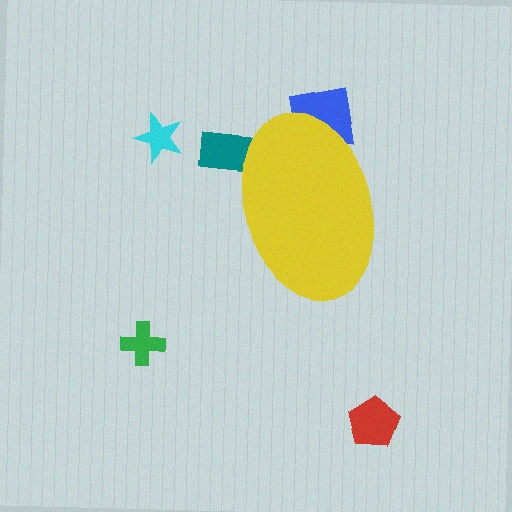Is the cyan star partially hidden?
No, the cyan star is fully visible.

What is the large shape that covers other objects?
A yellow ellipse.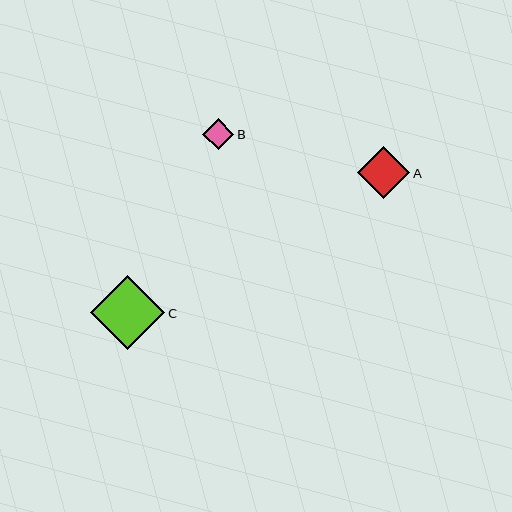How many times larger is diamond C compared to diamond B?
Diamond C is approximately 2.4 times the size of diamond B.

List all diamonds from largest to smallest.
From largest to smallest: C, A, B.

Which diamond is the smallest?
Diamond B is the smallest with a size of approximately 31 pixels.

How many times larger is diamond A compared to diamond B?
Diamond A is approximately 1.7 times the size of diamond B.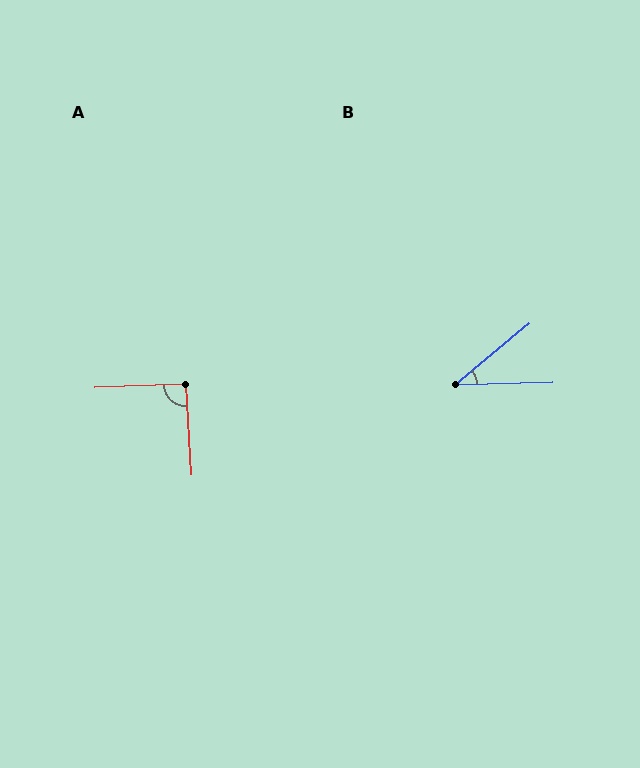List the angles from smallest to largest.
B (38°), A (91°).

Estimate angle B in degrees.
Approximately 38 degrees.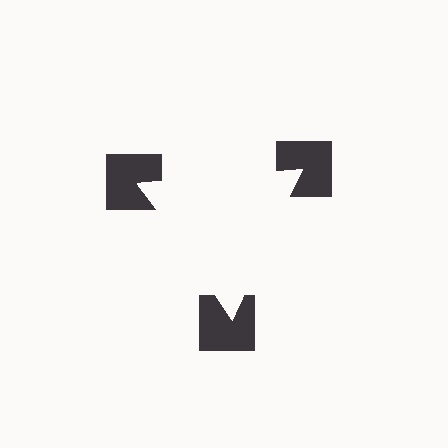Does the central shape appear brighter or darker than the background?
It typically appears slightly brighter than the background, even though no actual brightness change is drawn.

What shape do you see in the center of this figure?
An illusory triangle — its edges are inferred from the aligned wedge cuts in the notched squares, not physically drawn.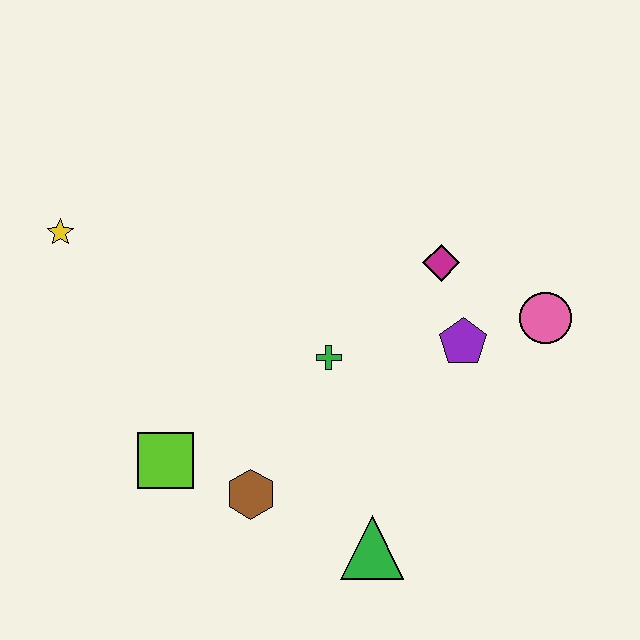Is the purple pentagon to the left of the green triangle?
No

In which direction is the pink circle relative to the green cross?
The pink circle is to the right of the green cross.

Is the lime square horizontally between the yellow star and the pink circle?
Yes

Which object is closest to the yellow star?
The lime square is closest to the yellow star.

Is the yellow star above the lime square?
Yes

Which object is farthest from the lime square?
The pink circle is farthest from the lime square.